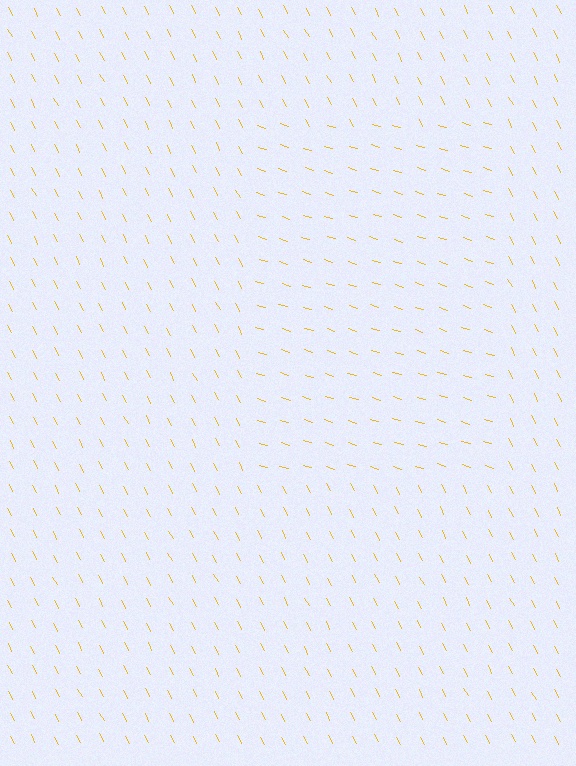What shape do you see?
I see a rectangle.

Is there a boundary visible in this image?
Yes, there is a texture boundary formed by a change in line orientation.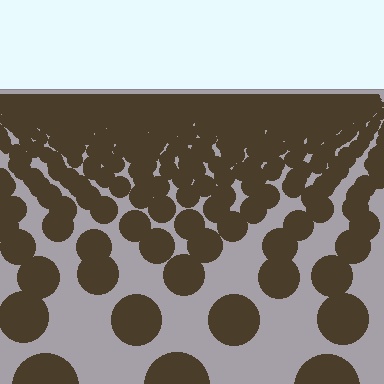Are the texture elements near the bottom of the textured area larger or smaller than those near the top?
Larger. Near the bottom, elements are closer to the viewer and appear at a bigger on-screen size.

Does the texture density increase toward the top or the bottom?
Density increases toward the top.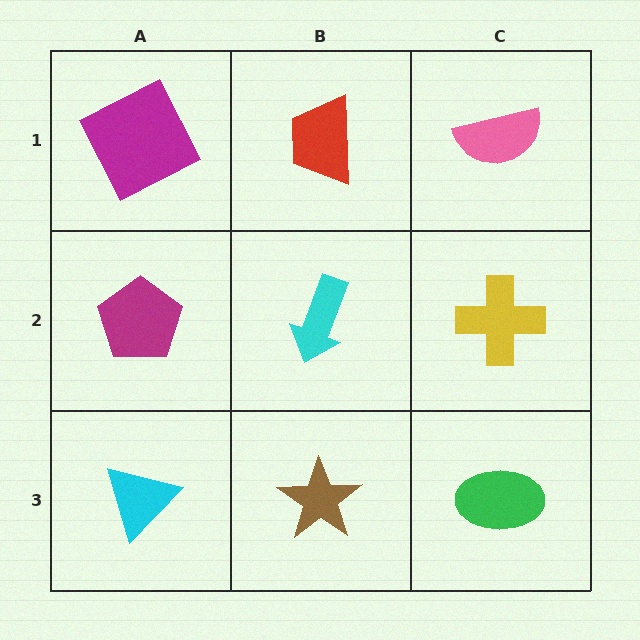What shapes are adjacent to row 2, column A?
A magenta square (row 1, column A), a cyan triangle (row 3, column A), a cyan arrow (row 2, column B).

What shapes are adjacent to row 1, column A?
A magenta pentagon (row 2, column A), a red trapezoid (row 1, column B).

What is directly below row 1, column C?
A yellow cross.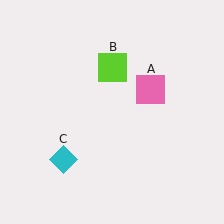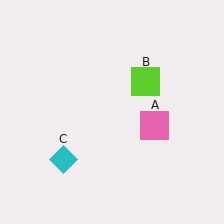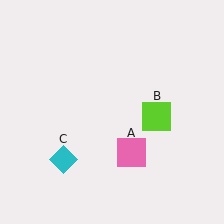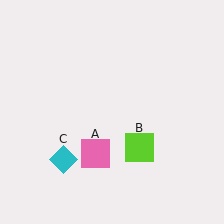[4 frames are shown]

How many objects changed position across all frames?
2 objects changed position: pink square (object A), lime square (object B).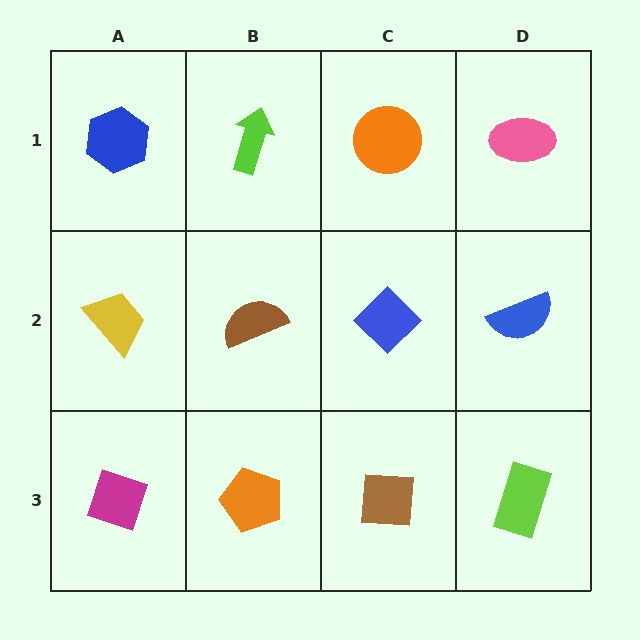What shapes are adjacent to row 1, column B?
A brown semicircle (row 2, column B), a blue hexagon (row 1, column A), an orange circle (row 1, column C).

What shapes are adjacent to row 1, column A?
A yellow trapezoid (row 2, column A), a lime arrow (row 1, column B).